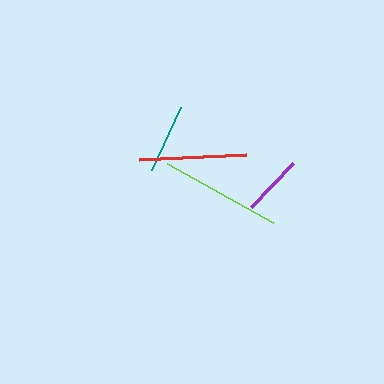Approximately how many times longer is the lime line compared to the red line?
The lime line is approximately 1.1 times the length of the red line.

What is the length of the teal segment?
The teal segment is approximately 69 pixels long.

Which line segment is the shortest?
The purple line is the shortest at approximately 61 pixels.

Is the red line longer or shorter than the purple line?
The red line is longer than the purple line.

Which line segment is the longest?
The lime line is the longest at approximately 121 pixels.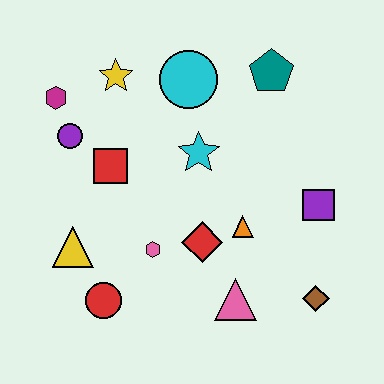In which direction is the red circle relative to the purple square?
The red circle is to the left of the purple square.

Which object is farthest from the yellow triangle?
The teal pentagon is farthest from the yellow triangle.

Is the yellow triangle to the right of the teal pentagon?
No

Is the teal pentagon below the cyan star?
No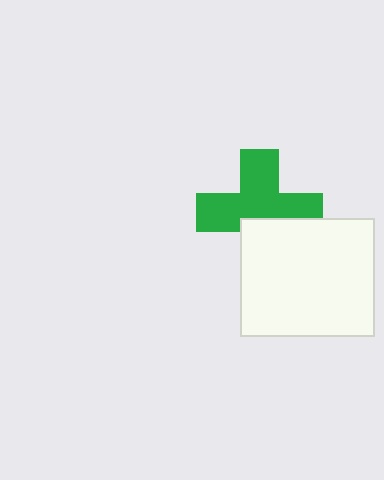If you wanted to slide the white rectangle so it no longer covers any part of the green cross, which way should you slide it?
Slide it down — that is the most direct way to separate the two shapes.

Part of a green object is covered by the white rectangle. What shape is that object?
It is a cross.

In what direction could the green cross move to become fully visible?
The green cross could move up. That would shift it out from behind the white rectangle entirely.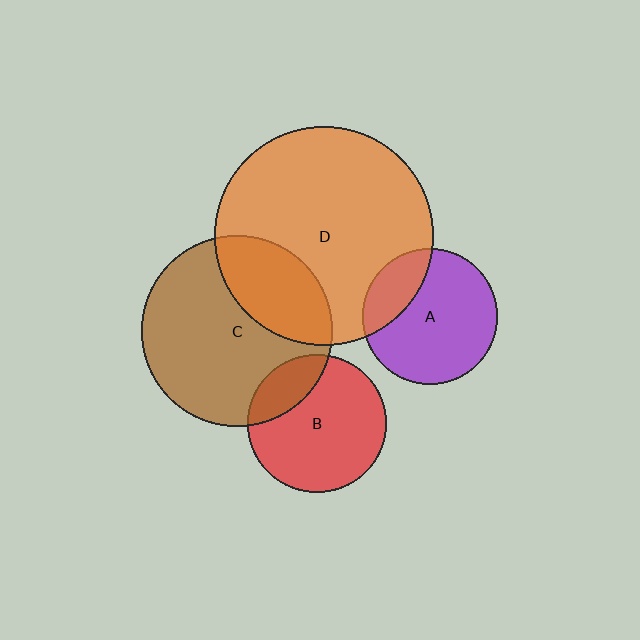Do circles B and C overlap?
Yes.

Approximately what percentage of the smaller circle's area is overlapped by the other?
Approximately 20%.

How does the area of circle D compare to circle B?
Approximately 2.5 times.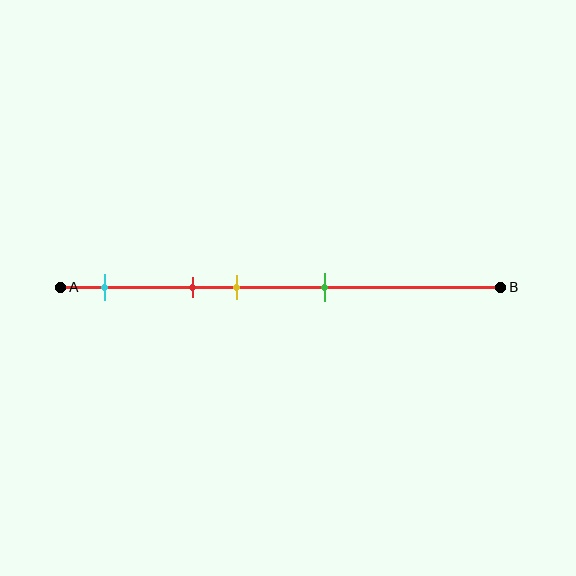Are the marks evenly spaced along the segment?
No, the marks are not evenly spaced.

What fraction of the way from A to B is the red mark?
The red mark is approximately 30% (0.3) of the way from A to B.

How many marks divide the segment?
There are 4 marks dividing the segment.